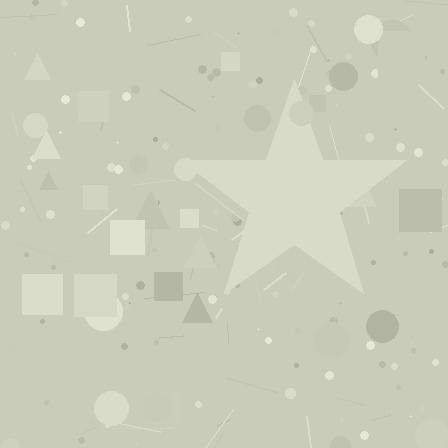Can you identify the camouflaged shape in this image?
The camouflaged shape is a star.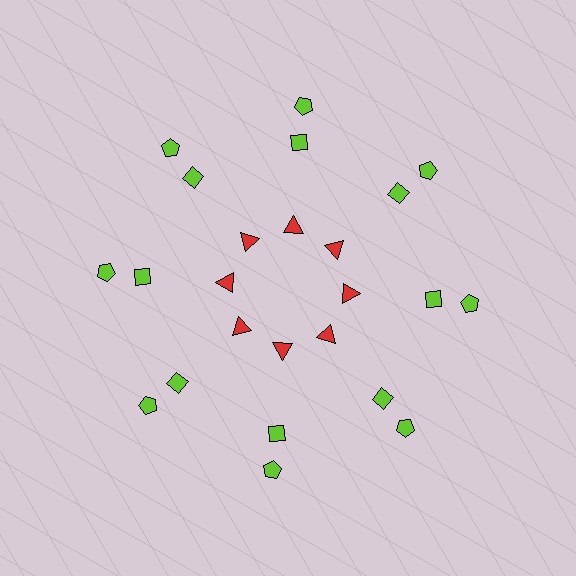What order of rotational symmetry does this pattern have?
This pattern has 8-fold rotational symmetry.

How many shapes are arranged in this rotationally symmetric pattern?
There are 24 shapes, arranged in 8 groups of 3.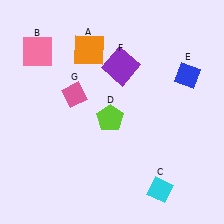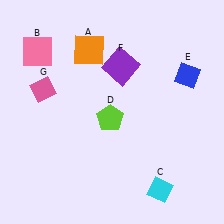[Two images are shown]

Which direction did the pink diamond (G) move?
The pink diamond (G) moved left.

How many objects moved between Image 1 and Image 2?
1 object moved between the two images.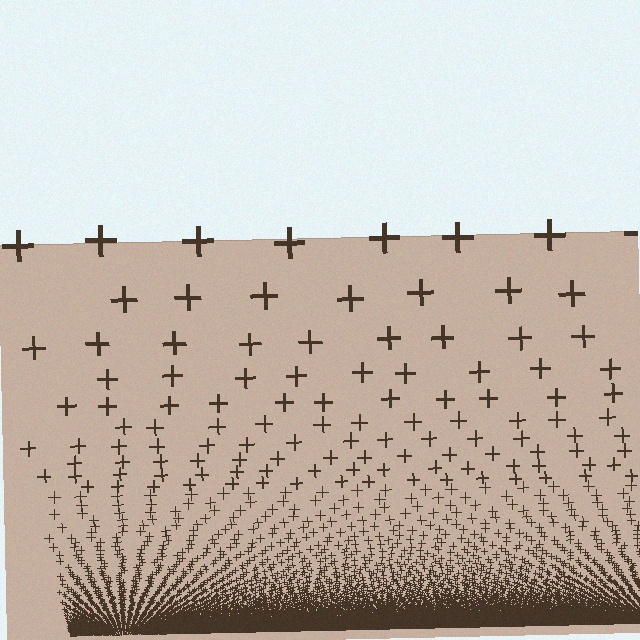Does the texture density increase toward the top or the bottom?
Density increases toward the bottom.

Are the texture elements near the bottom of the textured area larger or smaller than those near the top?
Smaller. The gradient is inverted — elements near the bottom are smaller and denser.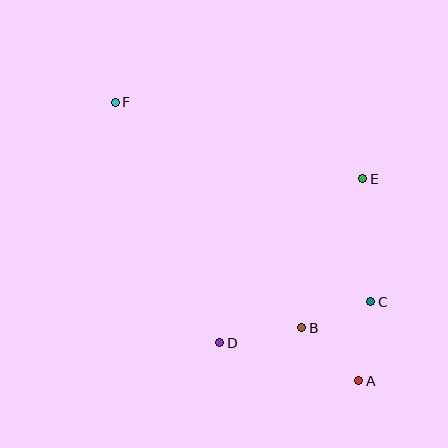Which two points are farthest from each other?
Points A and F are farthest from each other.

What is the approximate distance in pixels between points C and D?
The distance between C and D is approximately 157 pixels.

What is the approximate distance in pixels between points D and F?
The distance between D and F is approximately 262 pixels.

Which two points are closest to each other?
Points B and C are closest to each other.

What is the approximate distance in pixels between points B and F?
The distance between B and F is approximately 293 pixels.